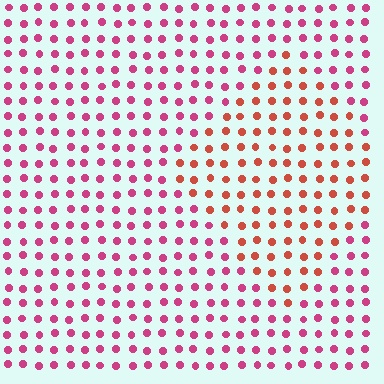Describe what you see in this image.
The image is filled with small magenta elements in a uniform arrangement. A diamond-shaped region is visible where the elements are tinted to a slightly different hue, forming a subtle color boundary.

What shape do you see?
I see a diamond.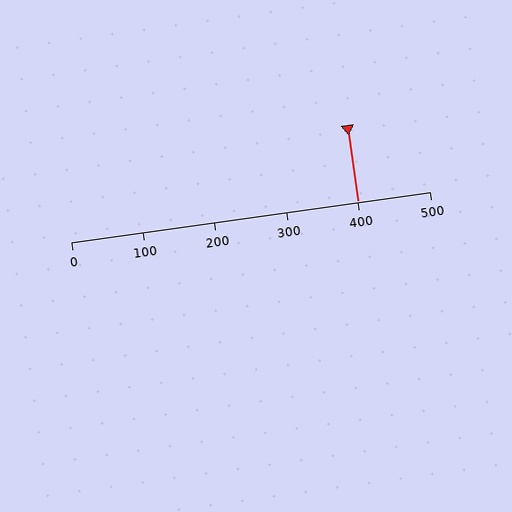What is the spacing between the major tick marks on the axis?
The major ticks are spaced 100 apart.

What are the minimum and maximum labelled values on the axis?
The axis runs from 0 to 500.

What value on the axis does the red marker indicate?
The marker indicates approximately 400.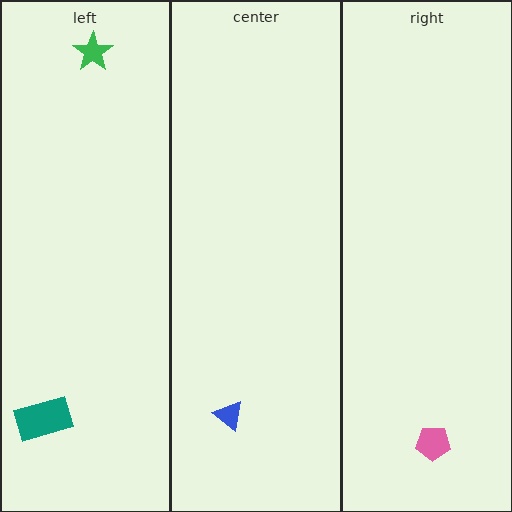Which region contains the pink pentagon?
The right region.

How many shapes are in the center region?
1.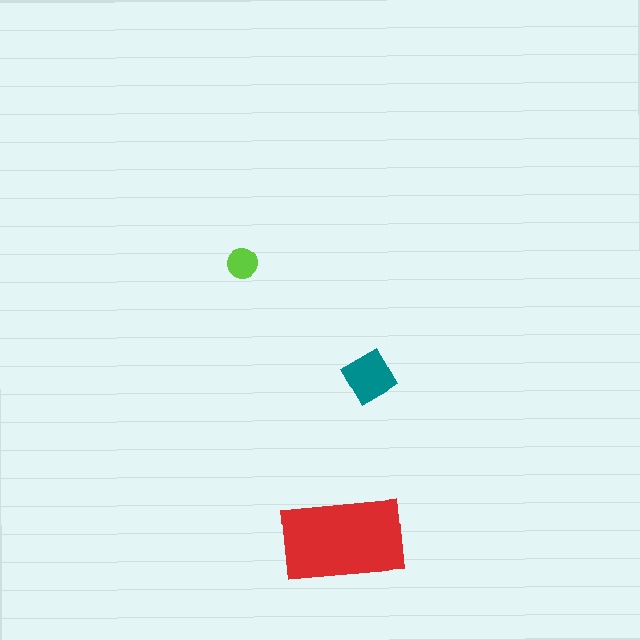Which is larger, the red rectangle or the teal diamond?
The red rectangle.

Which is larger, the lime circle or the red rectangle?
The red rectangle.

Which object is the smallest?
The lime circle.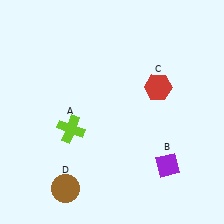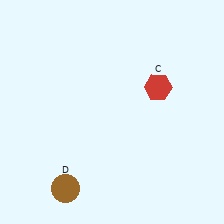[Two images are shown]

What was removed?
The purple diamond (B), the lime cross (A) were removed in Image 2.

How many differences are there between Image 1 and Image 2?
There are 2 differences between the two images.